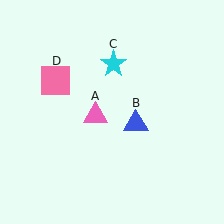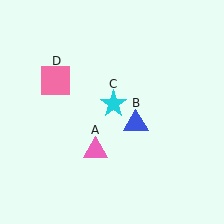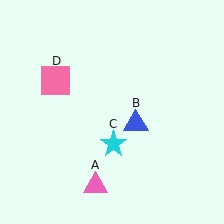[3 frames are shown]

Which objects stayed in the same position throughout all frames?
Blue triangle (object B) and pink square (object D) remained stationary.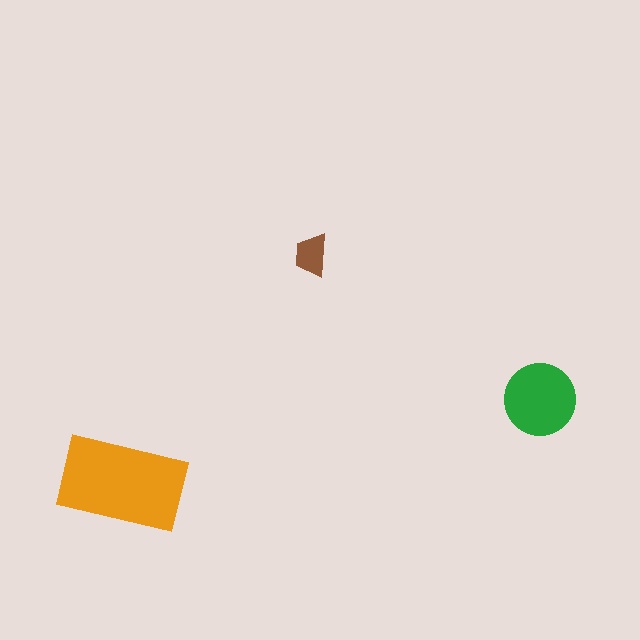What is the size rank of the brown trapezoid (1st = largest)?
3rd.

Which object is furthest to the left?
The orange rectangle is leftmost.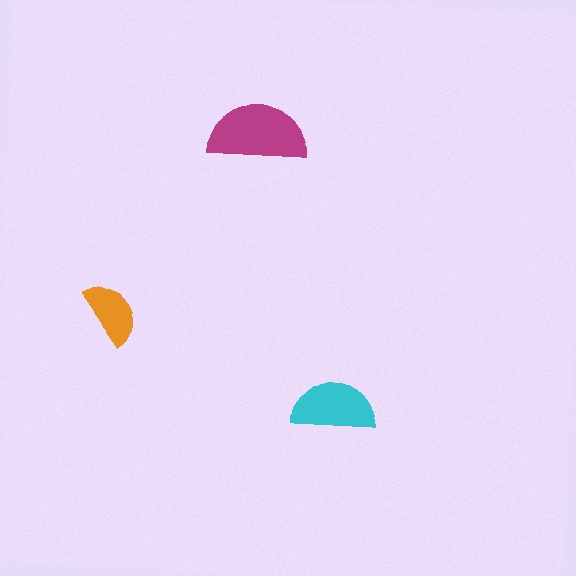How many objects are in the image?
There are 3 objects in the image.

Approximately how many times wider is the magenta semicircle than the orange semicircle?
About 1.5 times wider.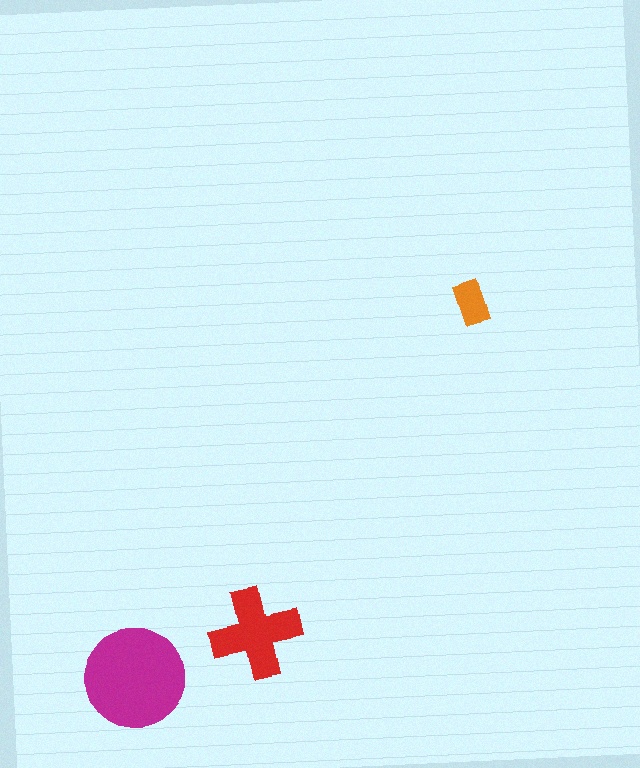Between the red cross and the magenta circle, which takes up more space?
The magenta circle.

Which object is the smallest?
The orange rectangle.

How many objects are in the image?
There are 3 objects in the image.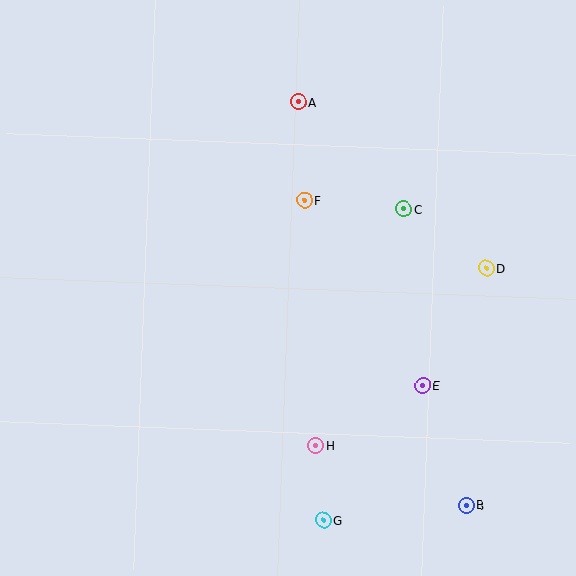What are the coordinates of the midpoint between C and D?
The midpoint between C and D is at (445, 239).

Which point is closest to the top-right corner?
Point C is closest to the top-right corner.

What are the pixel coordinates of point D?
Point D is at (486, 268).